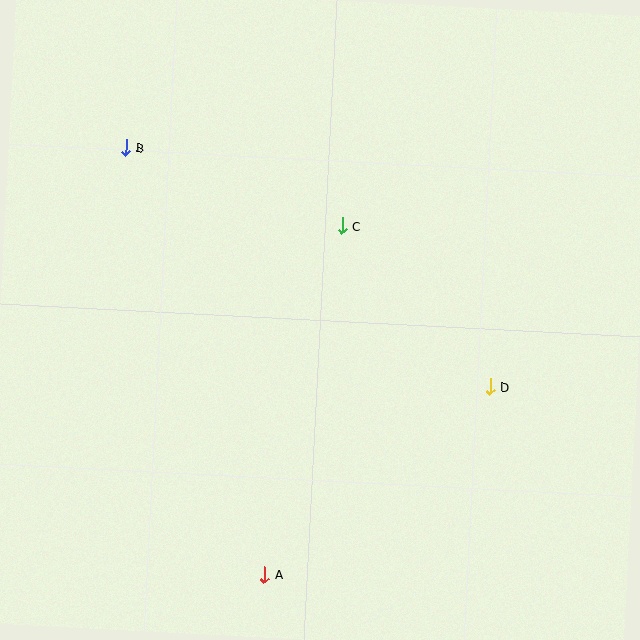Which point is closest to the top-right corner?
Point C is closest to the top-right corner.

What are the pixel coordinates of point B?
Point B is at (126, 148).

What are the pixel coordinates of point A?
Point A is at (265, 575).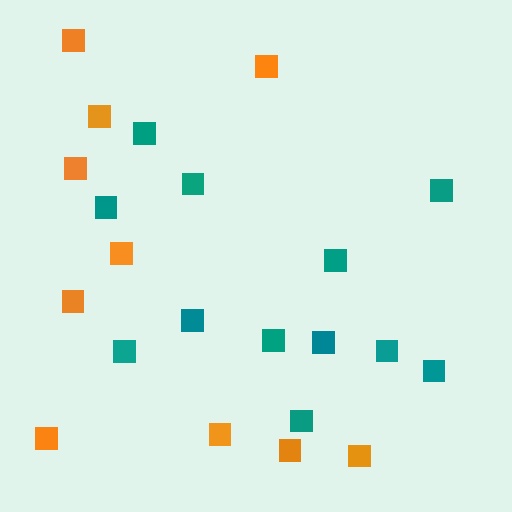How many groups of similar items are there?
There are 2 groups: one group of orange squares (10) and one group of teal squares (12).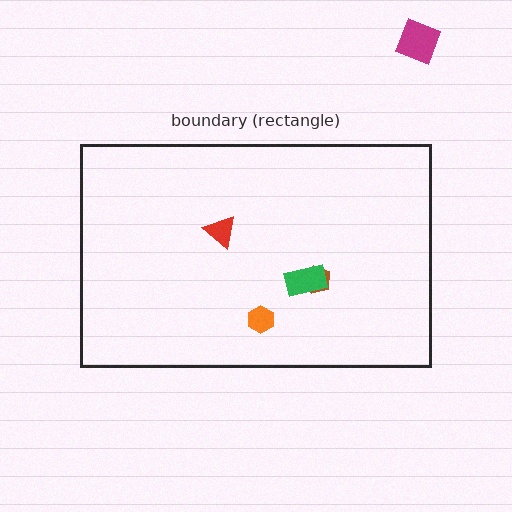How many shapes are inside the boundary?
4 inside, 1 outside.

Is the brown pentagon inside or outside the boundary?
Inside.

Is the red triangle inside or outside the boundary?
Inside.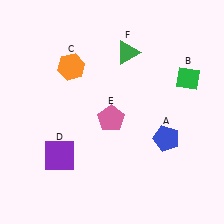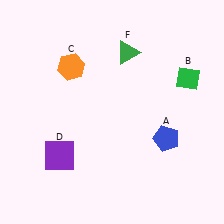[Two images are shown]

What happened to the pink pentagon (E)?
The pink pentagon (E) was removed in Image 2. It was in the bottom-left area of Image 1.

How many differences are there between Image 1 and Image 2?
There is 1 difference between the two images.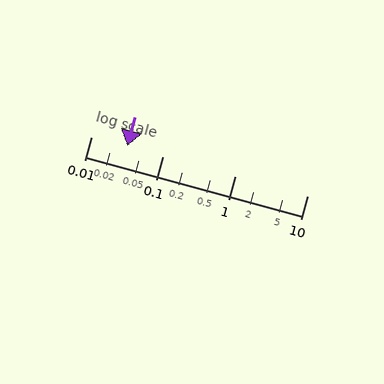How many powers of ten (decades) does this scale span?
The scale spans 3 decades, from 0.01 to 10.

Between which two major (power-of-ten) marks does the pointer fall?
The pointer is between 0.01 and 0.1.